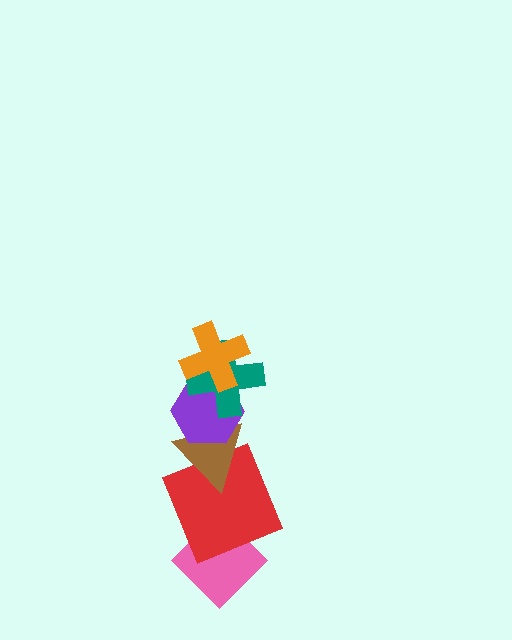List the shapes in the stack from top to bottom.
From top to bottom: the orange cross, the teal cross, the purple hexagon, the brown triangle, the red square, the pink diamond.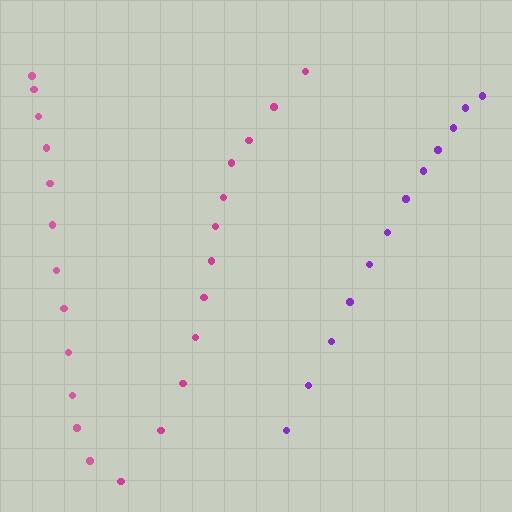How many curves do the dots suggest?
There are 3 distinct paths.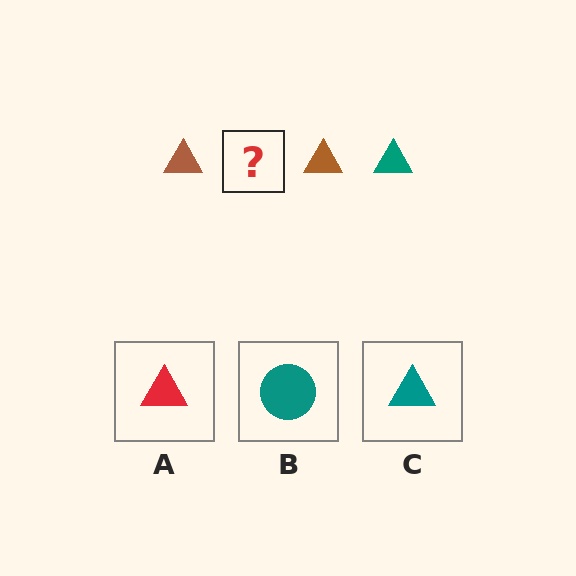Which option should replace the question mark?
Option C.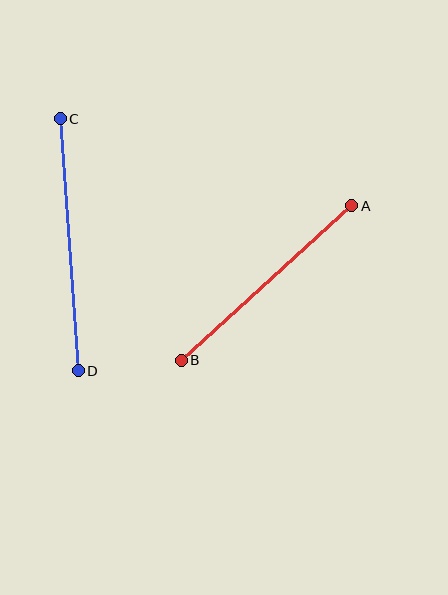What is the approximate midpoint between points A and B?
The midpoint is at approximately (266, 283) pixels.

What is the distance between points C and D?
The distance is approximately 253 pixels.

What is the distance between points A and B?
The distance is approximately 230 pixels.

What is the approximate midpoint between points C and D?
The midpoint is at approximately (69, 245) pixels.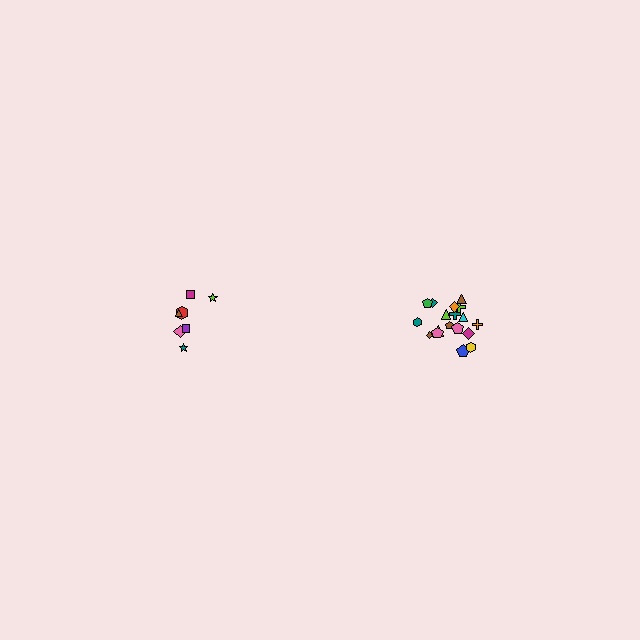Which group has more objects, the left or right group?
The right group.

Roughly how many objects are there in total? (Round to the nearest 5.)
Roughly 25 objects in total.